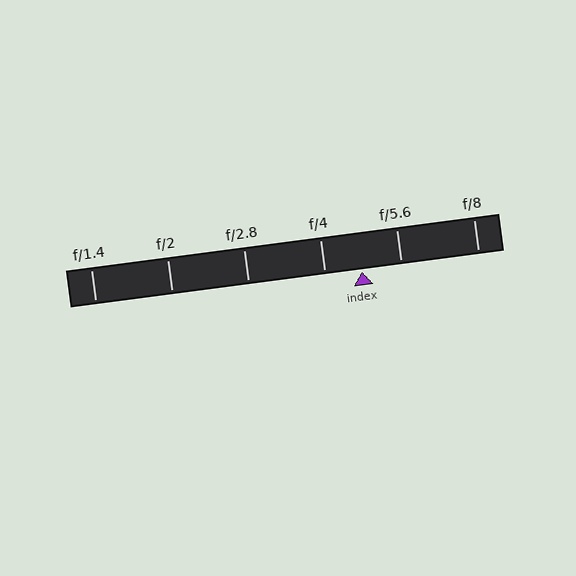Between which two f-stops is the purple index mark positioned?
The index mark is between f/4 and f/5.6.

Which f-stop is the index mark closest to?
The index mark is closest to f/4.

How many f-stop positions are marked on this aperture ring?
There are 6 f-stop positions marked.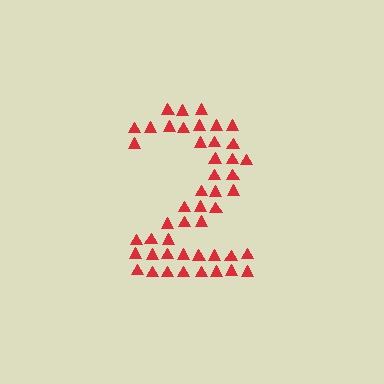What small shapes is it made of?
It is made of small triangles.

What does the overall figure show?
The overall figure shows the digit 2.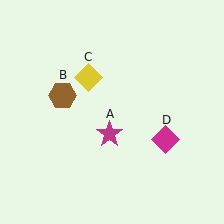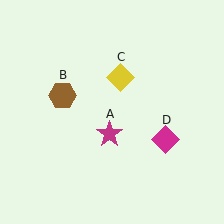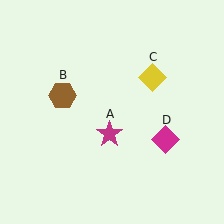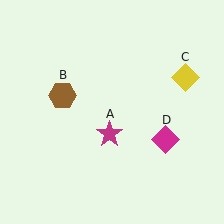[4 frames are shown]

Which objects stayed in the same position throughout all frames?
Magenta star (object A) and brown hexagon (object B) and magenta diamond (object D) remained stationary.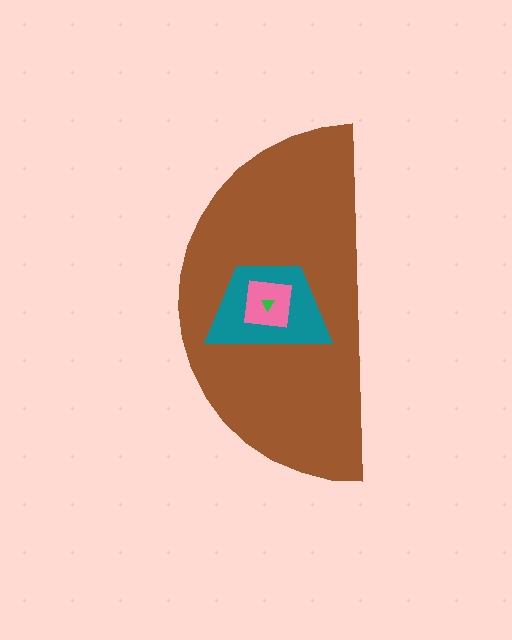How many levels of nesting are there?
4.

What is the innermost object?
The green triangle.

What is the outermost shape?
The brown semicircle.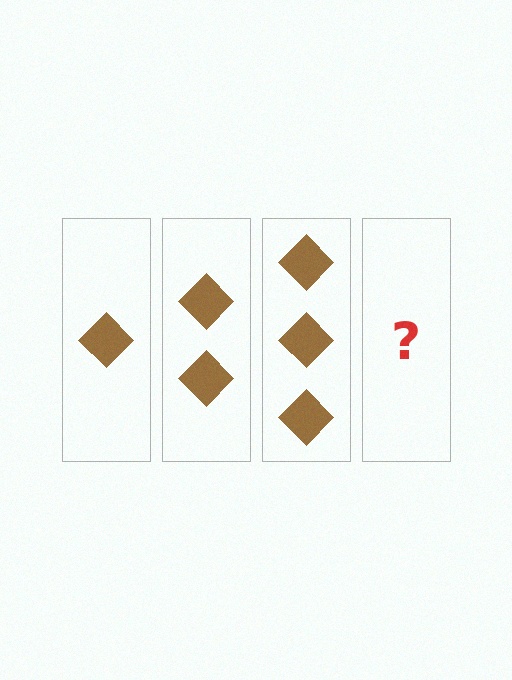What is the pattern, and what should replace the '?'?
The pattern is that each step adds one more diamond. The '?' should be 4 diamonds.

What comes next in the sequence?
The next element should be 4 diamonds.